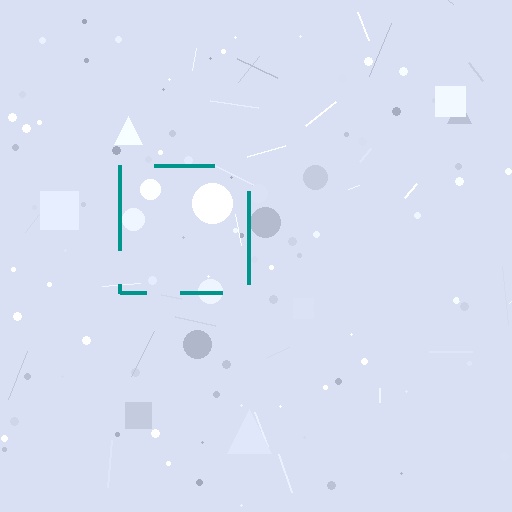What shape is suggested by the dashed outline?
The dashed outline suggests a square.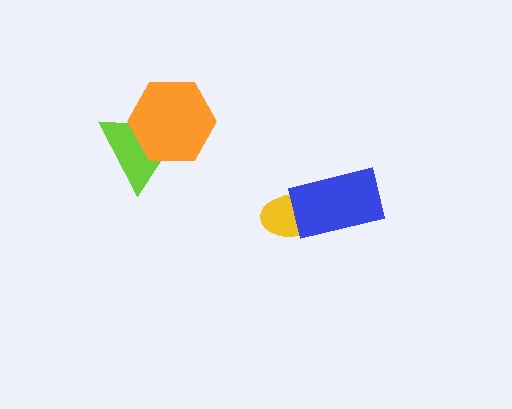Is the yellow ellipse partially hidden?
Yes, it is partially covered by another shape.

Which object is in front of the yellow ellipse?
The blue rectangle is in front of the yellow ellipse.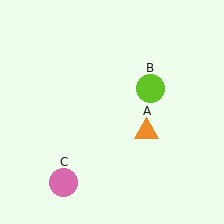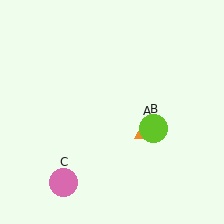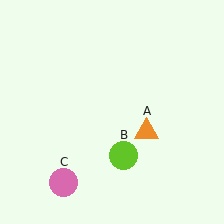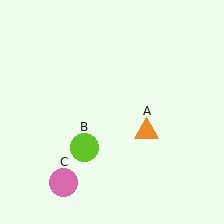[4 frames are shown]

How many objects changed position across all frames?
1 object changed position: lime circle (object B).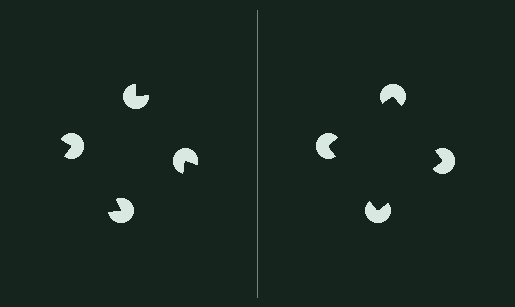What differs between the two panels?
The pac-man discs are positioned identically on both sides; only the wedge orientations differ. On the right they align to a square; on the left they are misaligned.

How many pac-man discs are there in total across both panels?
8 — 4 on each side.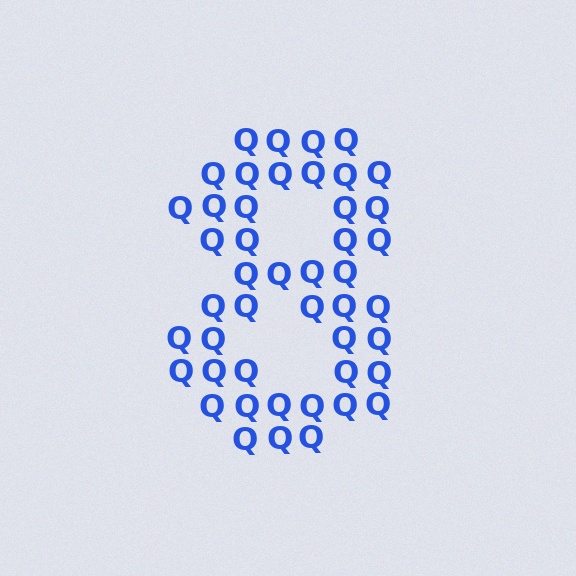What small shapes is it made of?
It is made of small letter Q's.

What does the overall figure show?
The overall figure shows the digit 8.